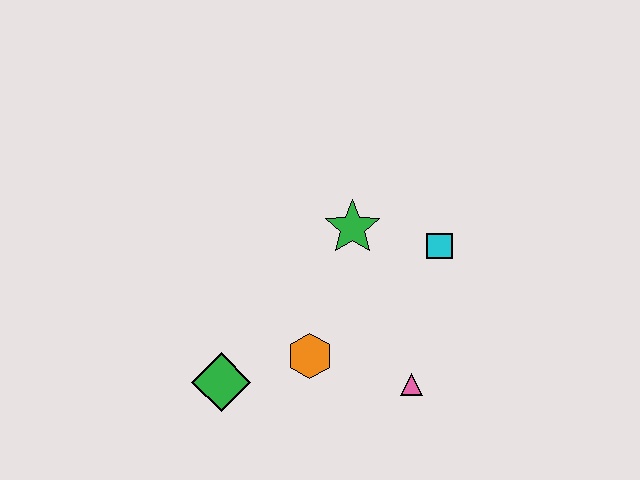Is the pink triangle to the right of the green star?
Yes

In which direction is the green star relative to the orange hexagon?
The green star is above the orange hexagon.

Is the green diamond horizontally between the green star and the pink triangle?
No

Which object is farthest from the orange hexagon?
The cyan square is farthest from the orange hexagon.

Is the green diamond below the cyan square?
Yes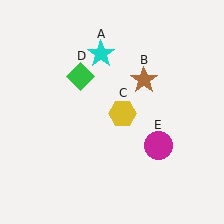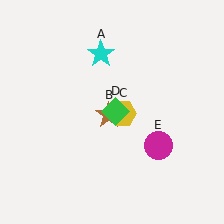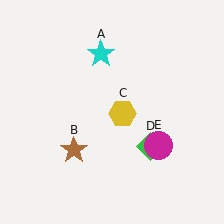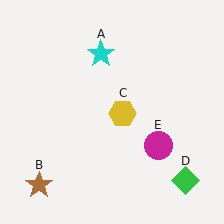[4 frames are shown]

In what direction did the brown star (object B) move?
The brown star (object B) moved down and to the left.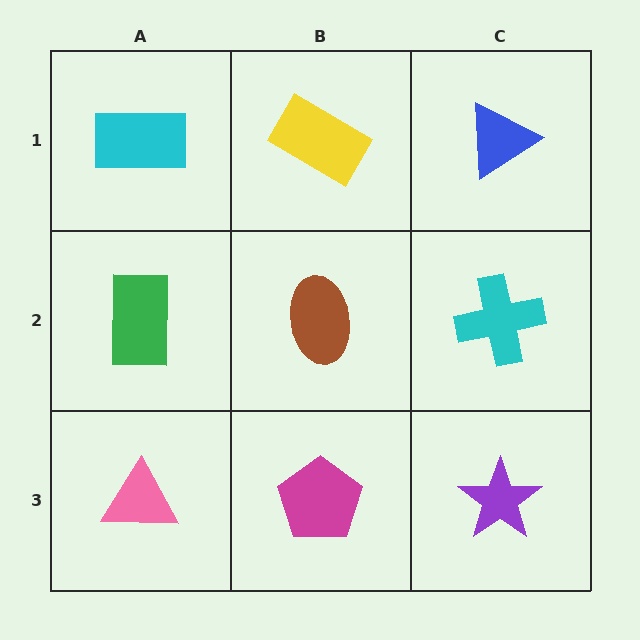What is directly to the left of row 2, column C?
A brown ellipse.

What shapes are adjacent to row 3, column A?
A green rectangle (row 2, column A), a magenta pentagon (row 3, column B).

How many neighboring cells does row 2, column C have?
3.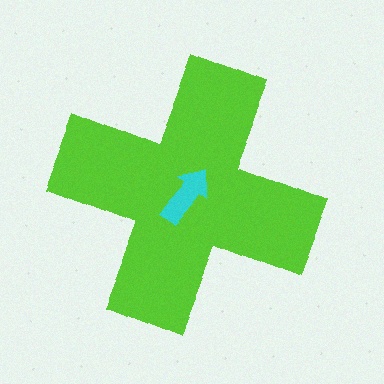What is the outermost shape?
The lime cross.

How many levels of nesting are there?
2.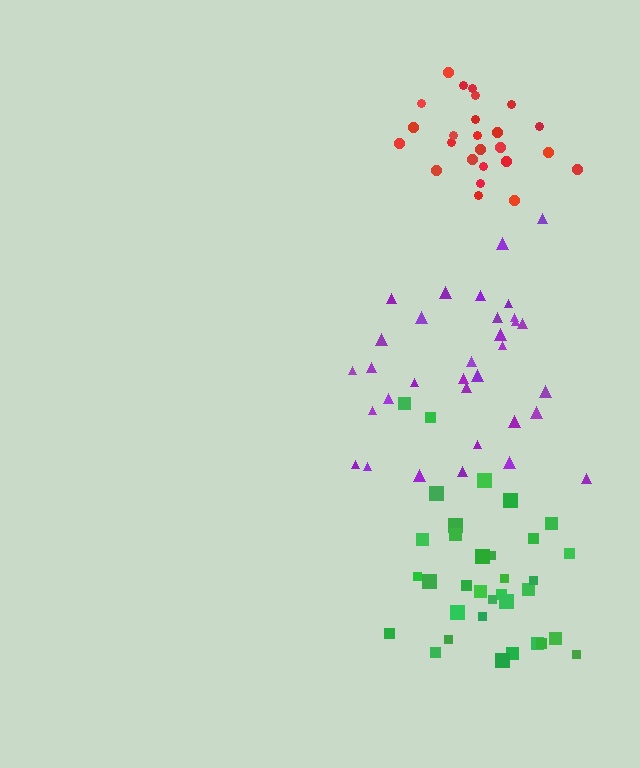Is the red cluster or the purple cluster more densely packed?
Red.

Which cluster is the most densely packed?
Red.